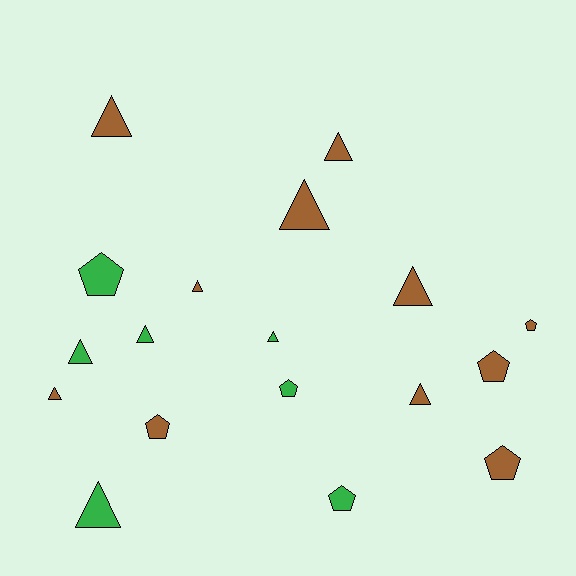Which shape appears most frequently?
Triangle, with 11 objects.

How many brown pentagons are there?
There are 4 brown pentagons.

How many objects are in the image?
There are 18 objects.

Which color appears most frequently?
Brown, with 11 objects.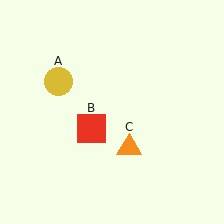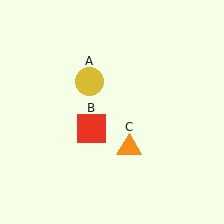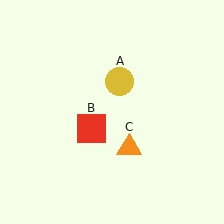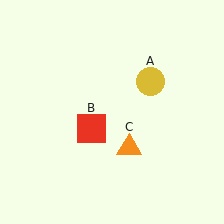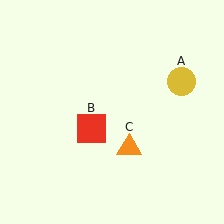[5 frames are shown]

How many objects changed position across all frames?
1 object changed position: yellow circle (object A).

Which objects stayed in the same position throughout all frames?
Red square (object B) and orange triangle (object C) remained stationary.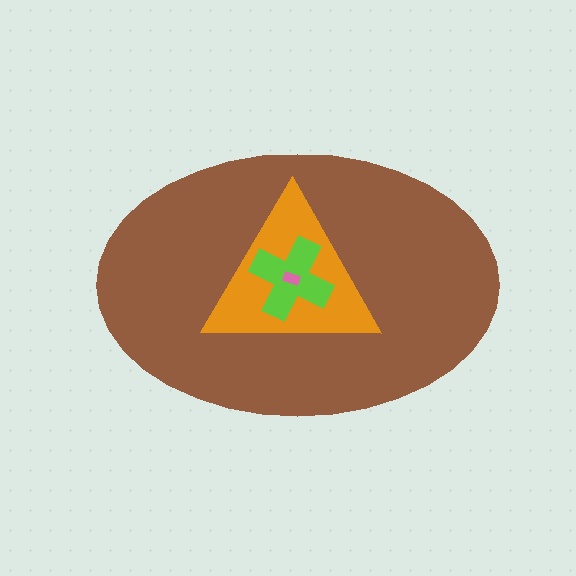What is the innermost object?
The pink rectangle.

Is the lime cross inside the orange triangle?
Yes.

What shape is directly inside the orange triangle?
The lime cross.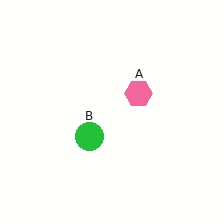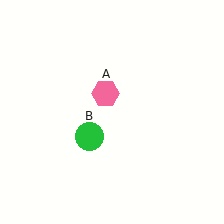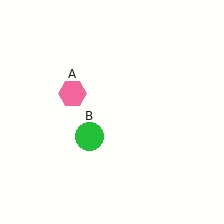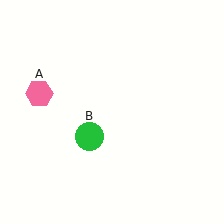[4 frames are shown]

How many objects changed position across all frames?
1 object changed position: pink hexagon (object A).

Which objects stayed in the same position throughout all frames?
Green circle (object B) remained stationary.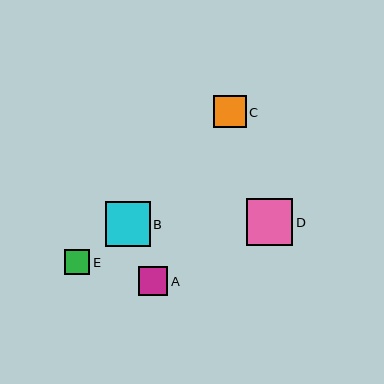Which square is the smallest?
Square E is the smallest with a size of approximately 25 pixels.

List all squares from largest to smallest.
From largest to smallest: D, B, C, A, E.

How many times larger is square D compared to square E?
Square D is approximately 1.8 times the size of square E.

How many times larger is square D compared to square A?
Square D is approximately 1.6 times the size of square A.